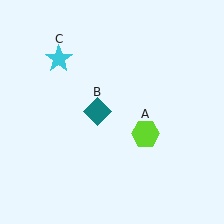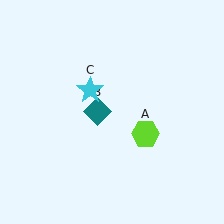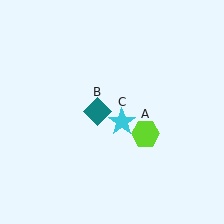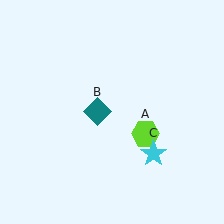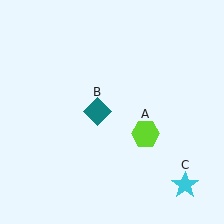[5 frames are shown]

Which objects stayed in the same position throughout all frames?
Lime hexagon (object A) and teal diamond (object B) remained stationary.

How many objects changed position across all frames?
1 object changed position: cyan star (object C).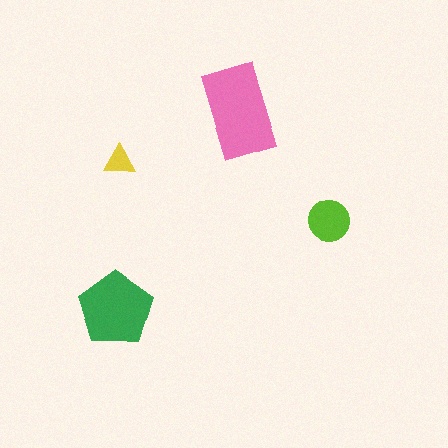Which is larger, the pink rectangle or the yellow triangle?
The pink rectangle.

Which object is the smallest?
The yellow triangle.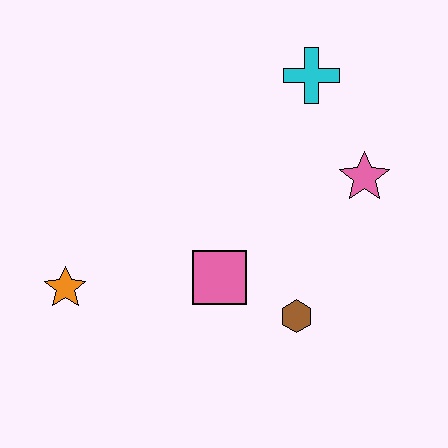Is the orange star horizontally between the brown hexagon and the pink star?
No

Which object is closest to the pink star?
The cyan cross is closest to the pink star.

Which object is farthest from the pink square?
The cyan cross is farthest from the pink square.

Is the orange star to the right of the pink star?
No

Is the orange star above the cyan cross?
No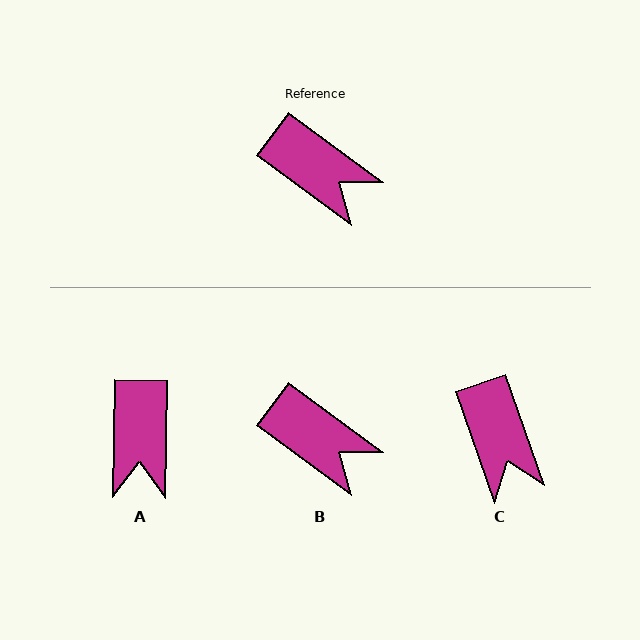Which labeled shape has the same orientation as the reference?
B.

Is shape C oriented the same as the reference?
No, it is off by about 34 degrees.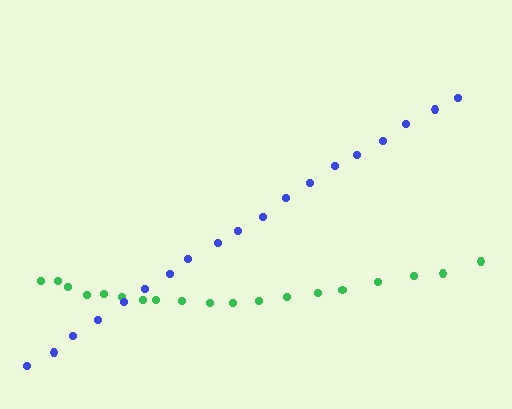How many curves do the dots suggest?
There are 2 distinct paths.